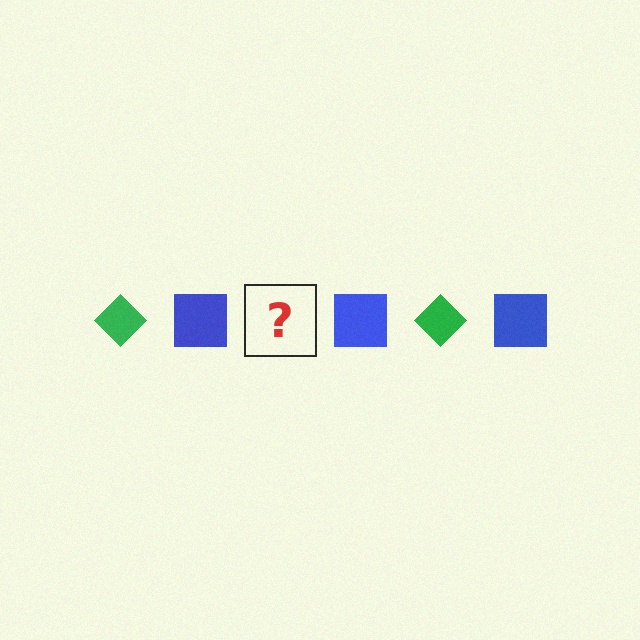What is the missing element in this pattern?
The missing element is a green diamond.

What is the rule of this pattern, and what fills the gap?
The rule is that the pattern alternates between green diamond and blue square. The gap should be filled with a green diamond.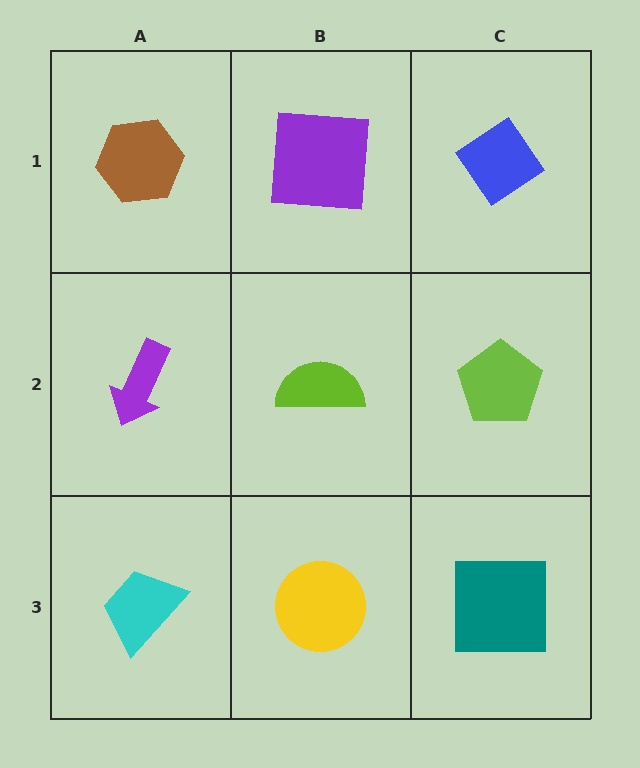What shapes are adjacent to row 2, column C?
A blue diamond (row 1, column C), a teal square (row 3, column C), a lime semicircle (row 2, column B).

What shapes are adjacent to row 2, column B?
A purple square (row 1, column B), a yellow circle (row 3, column B), a purple arrow (row 2, column A), a lime pentagon (row 2, column C).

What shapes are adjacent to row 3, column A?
A purple arrow (row 2, column A), a yellow circle (row 3, column B).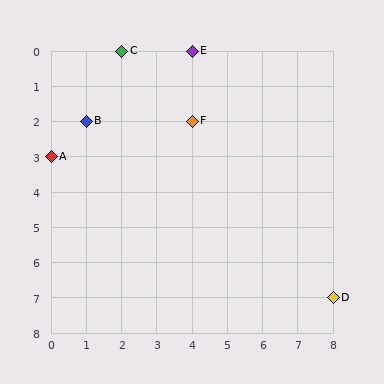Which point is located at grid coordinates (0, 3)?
Point A is at (0, 3).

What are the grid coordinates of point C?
Point C is at grid coordinates (2, 0).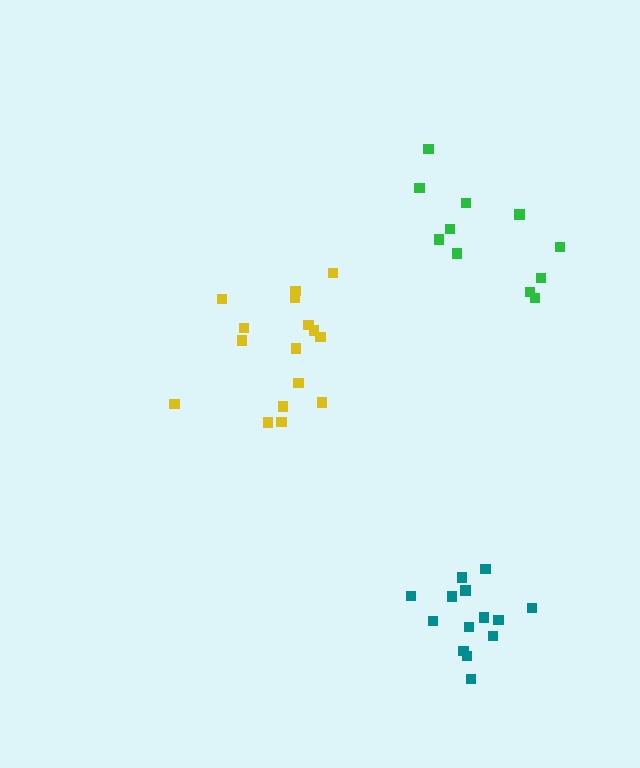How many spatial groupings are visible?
There are 3 spatial groupings.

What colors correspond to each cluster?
The clusters are colored: green, yellow, teal.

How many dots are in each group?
Group 1: 11 dots, Group 2: 16 dots, Group 3: 14 dots (41 total).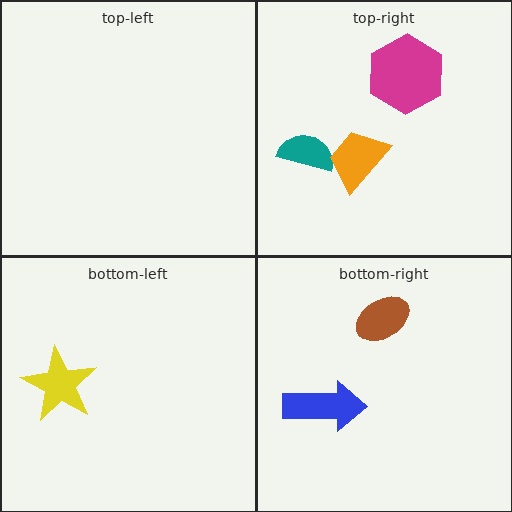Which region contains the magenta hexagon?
The top-right region.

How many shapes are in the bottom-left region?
1.